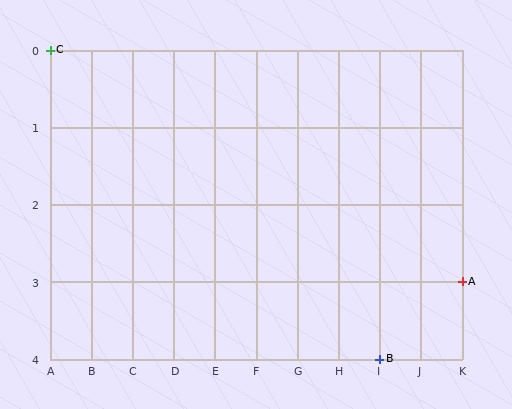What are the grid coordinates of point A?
Point A is at grid coordinates (K, 3).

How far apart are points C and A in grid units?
Points C and A are 10 columns and 3 rows apart (about 10.4 grid units diagonally).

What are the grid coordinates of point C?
Point C is at grid coordinates (A, 0).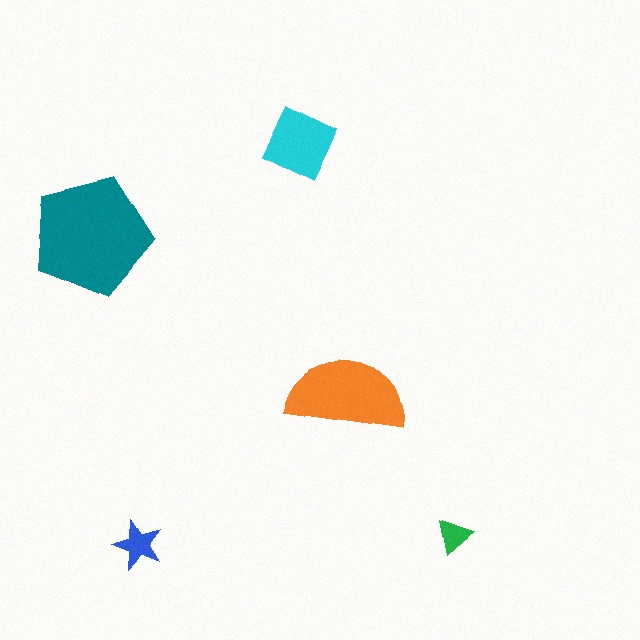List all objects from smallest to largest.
The green triangle, the blue star, the cyan diamond, the orange semicircle, the teal pentagon.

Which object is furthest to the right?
The green triangle is rightmost.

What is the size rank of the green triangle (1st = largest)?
5th.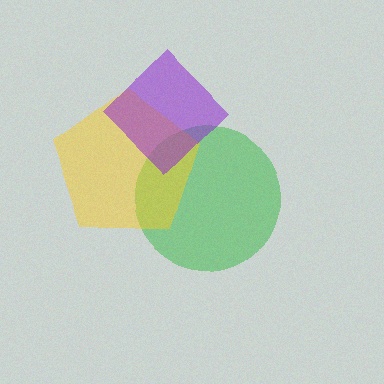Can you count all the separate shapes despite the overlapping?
Yes, there are 3 separate shapes.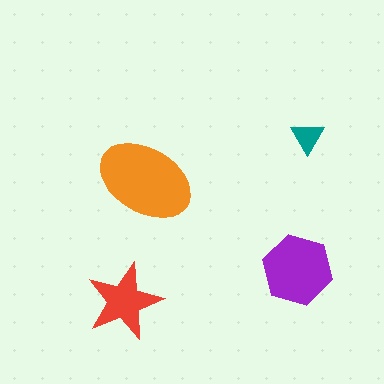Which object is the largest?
The orange ellipse.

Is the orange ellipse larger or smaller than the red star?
Larger.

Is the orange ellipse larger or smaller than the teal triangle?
Larger.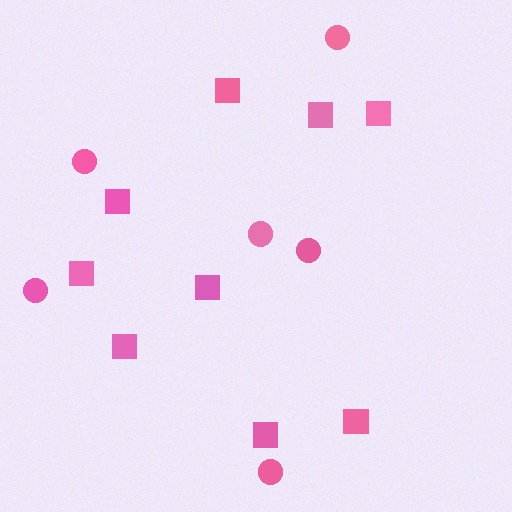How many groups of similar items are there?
There are 2 groups: one group of squares (9) and one group of circles (6).